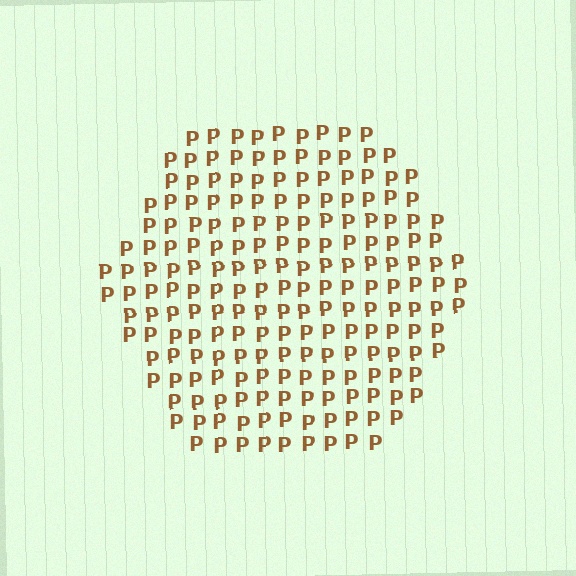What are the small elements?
The small elements are letter P's.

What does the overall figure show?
The overall figure shows a hexagon.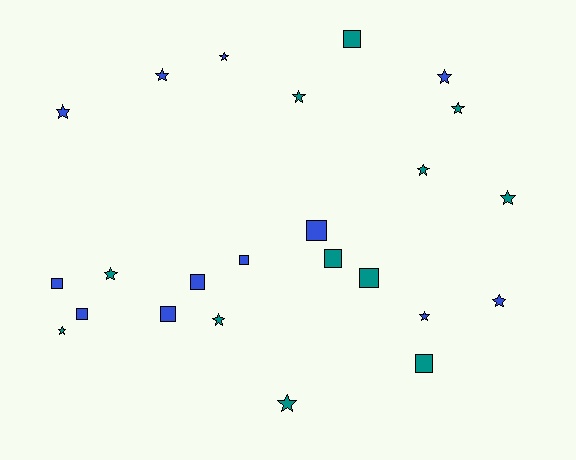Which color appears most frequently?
Teal, with 12 objects.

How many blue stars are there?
There are 6 blue stars.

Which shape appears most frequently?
Star, with 14 objects.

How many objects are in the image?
There are 24 objects.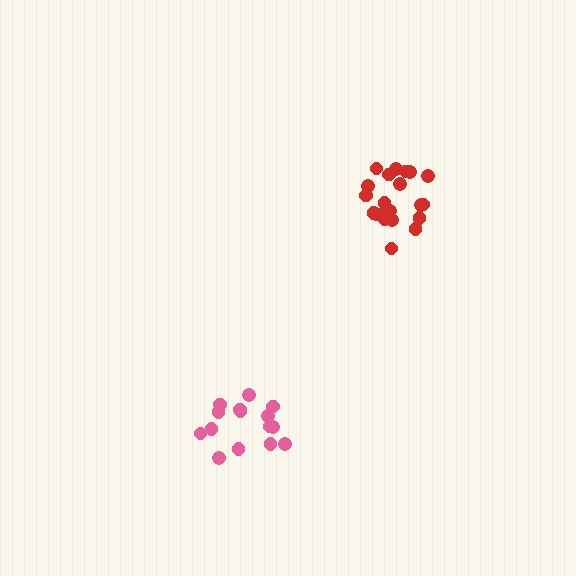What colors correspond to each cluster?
The clusters are colored: pink, red.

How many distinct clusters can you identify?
There are 2 distinct clusters.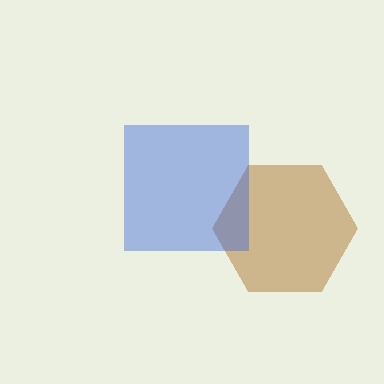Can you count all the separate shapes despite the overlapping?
Yes, there are 2 separate shapes.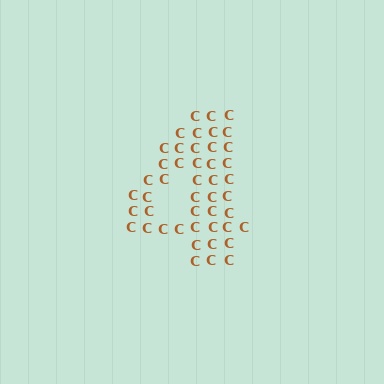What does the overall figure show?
The overall figure shows the digit 4.